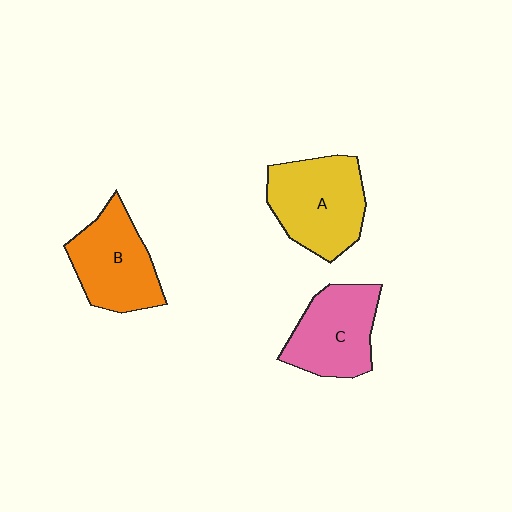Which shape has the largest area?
Shape A (yellow).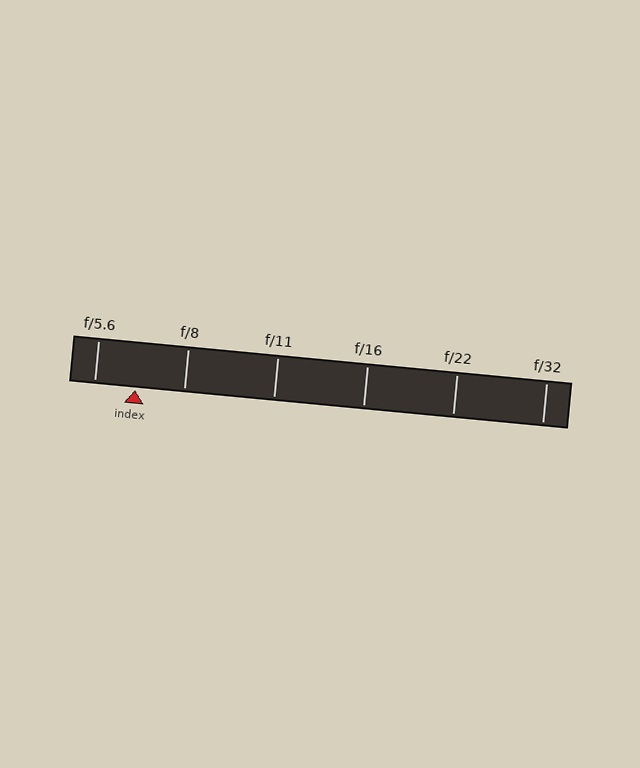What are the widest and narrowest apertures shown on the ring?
The widest aperture shown is f/5.6 and the narrowest is f/32.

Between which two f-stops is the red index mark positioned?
The index mark is between f/5.6 and f/8.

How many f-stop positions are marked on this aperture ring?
There are 6 f-stop positions marked.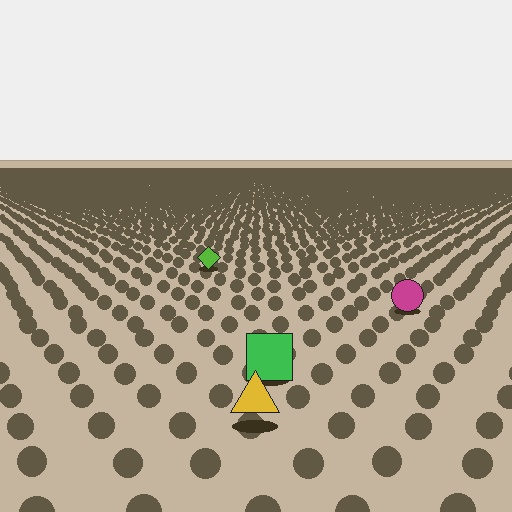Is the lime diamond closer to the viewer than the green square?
No. The green square is closer — you can tell from the texture gradient: the ground texture is coarser near it.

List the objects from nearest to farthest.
From nearest to farthest: the yellow triangle, the green square, the magenta circle, the lime diamond.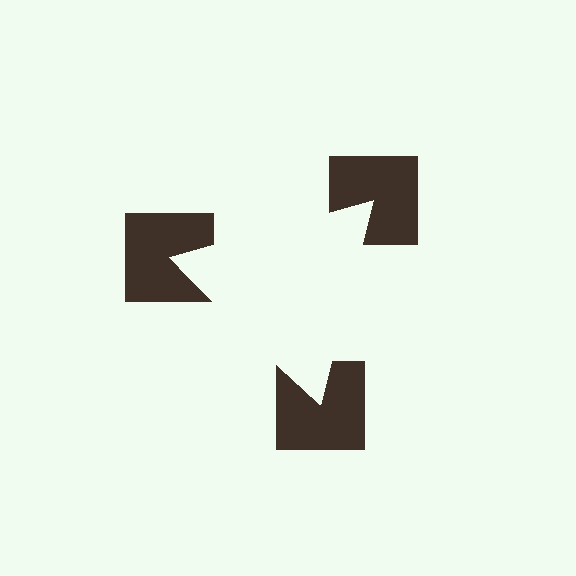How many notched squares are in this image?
There are 3 — one at each vertex of the illusory triangle.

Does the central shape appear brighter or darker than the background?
It typically appears slightly brighter than the background, even though no actual brightness change is drawn.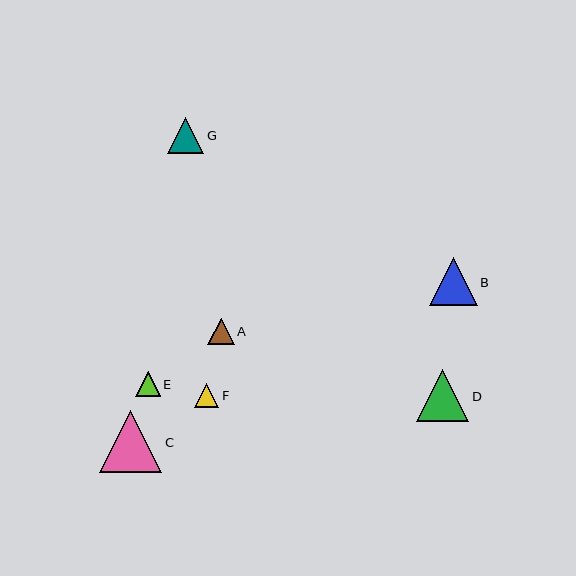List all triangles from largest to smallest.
From largest to smallest: C, D, B, G, A, E, F.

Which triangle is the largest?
Triangle C is the largest with a size of approximately 62 pixels.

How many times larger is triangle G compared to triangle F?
Triangle G is approximately 1.5 times the size of triangle F.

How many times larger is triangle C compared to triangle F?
Triangle C is approximately 2.6 times the size of triangle F.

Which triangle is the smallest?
Triangle F is the smallest with a size of approximately 24 pixels.